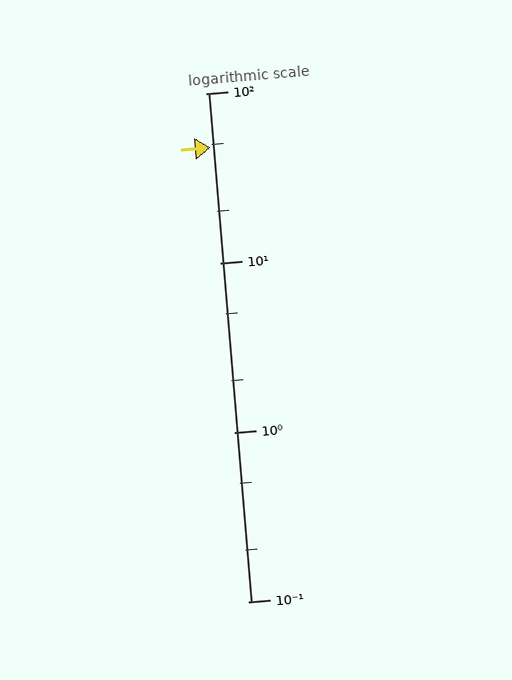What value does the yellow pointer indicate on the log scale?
The pointer indicates approximately 48.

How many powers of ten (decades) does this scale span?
The scale spans 3 decades, from 0.1 to 100.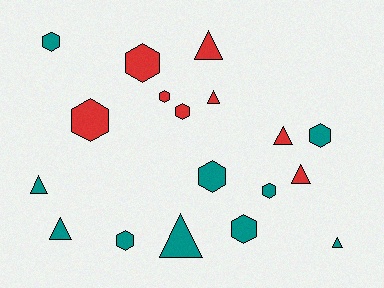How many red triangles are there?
There are 4 red triangles.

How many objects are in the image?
There are 18 objects.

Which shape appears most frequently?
Hexagon, with 10 objects.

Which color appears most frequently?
Teal, with 10 objects.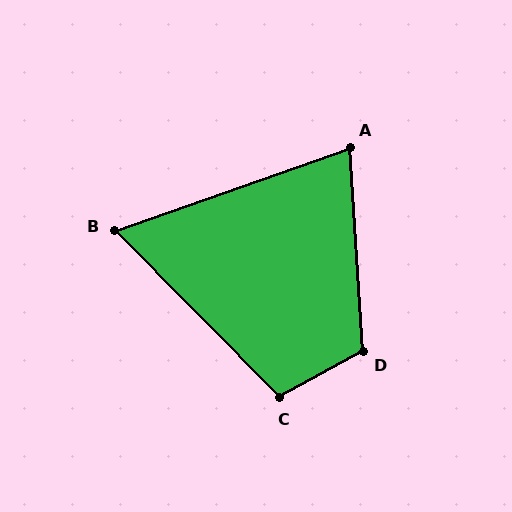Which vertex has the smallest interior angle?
B, at approximately 65 degrees.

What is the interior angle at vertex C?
Approximately 106 degrees (obtuse).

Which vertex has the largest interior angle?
D, at approximately 115 degrees.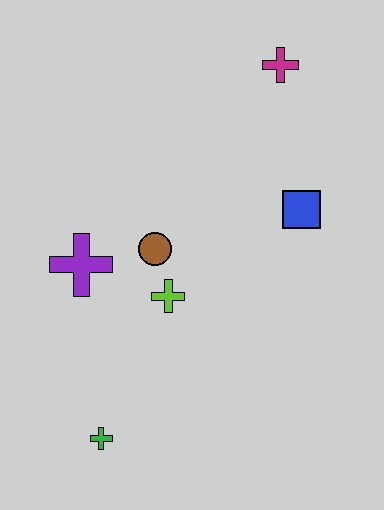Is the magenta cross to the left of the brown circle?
No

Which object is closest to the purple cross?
The brown circle is closest to the purple cross.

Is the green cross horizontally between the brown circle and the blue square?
No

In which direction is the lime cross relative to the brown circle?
The lime cross is below the brown circle.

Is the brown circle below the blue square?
Yes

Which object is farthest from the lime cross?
The magenta cross is farthest from the lime cross.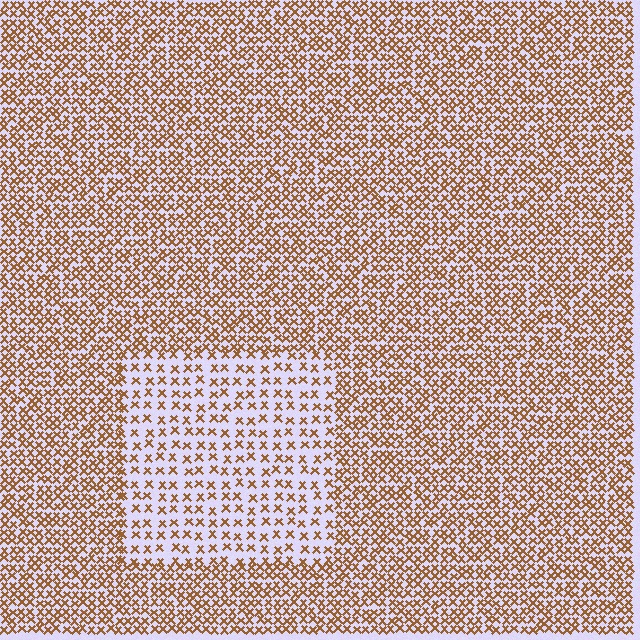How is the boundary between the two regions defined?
The boundary is defined by a change in element density (approximately 2.1x ratio). All elements are the same color, size, and shape.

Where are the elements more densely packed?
The elements are more densely packed outside the rectangle boundary.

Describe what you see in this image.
The image contains small brown elements arranged at two different densities. A rectangle-shaped region is visible where the elements are less densely packed than the surrounding area.